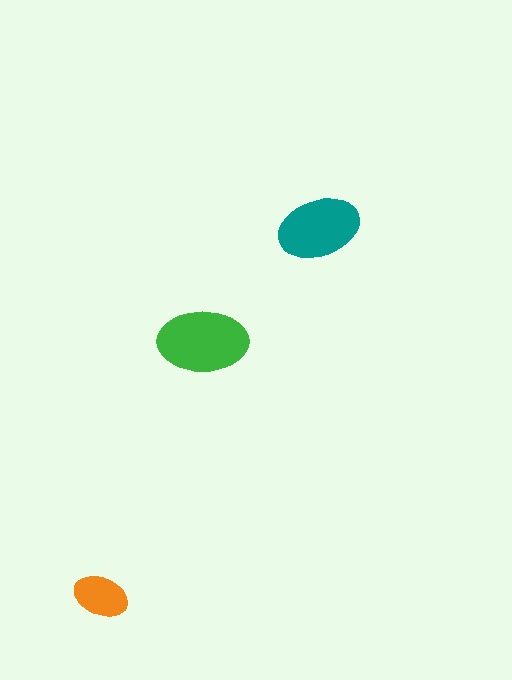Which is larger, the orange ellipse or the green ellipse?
The green one.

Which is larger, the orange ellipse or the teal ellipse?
The teal one.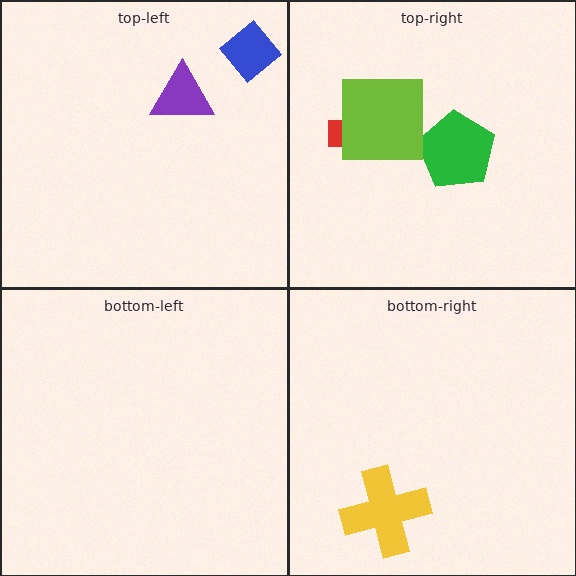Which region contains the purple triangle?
The top-left region.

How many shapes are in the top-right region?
3.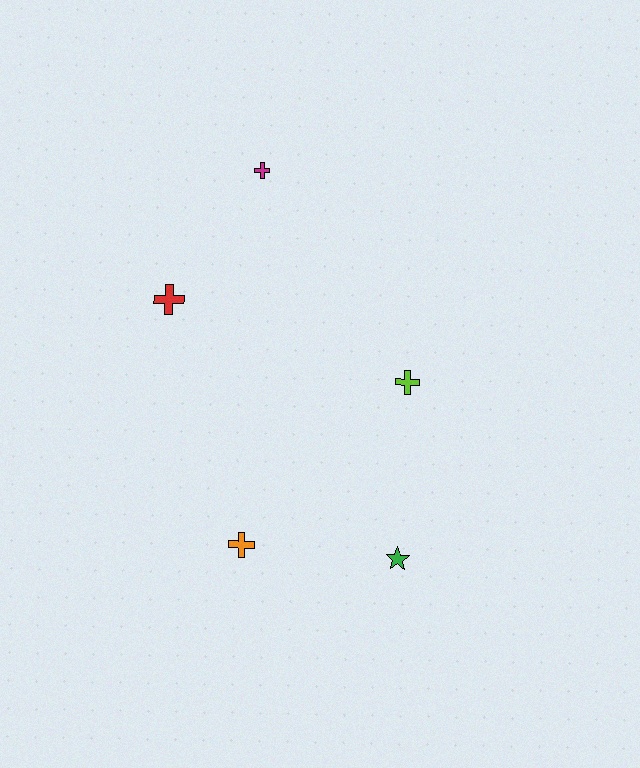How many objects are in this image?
There are 5 objects.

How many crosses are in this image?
There are 4 crosses.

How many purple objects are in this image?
There are no purple objects.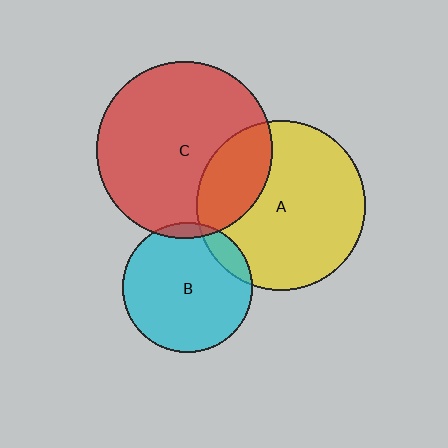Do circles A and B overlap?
Yes.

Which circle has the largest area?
Circle C (red).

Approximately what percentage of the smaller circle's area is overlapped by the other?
Approximately 10%.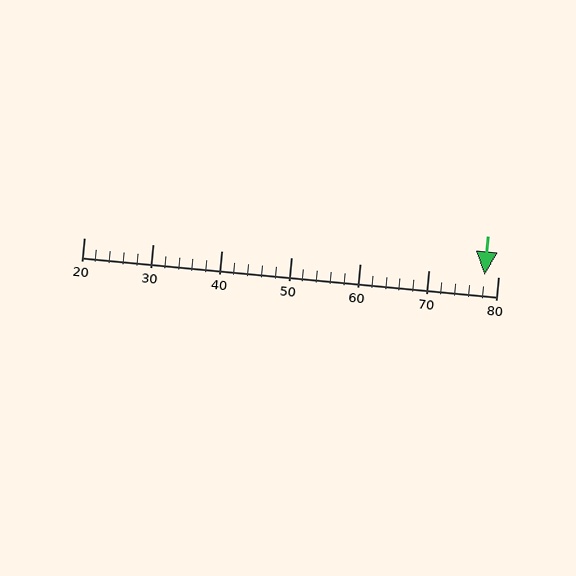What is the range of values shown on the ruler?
The ruler shows values from 20 to 80.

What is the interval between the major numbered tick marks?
The major tick marks are spaced 10 units apart.